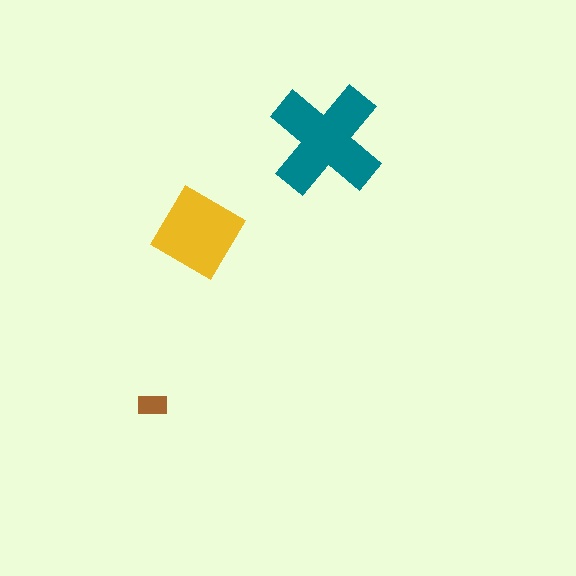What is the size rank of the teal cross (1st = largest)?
1st.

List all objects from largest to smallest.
The teal cross, the yellow diamond, the brown rectangle.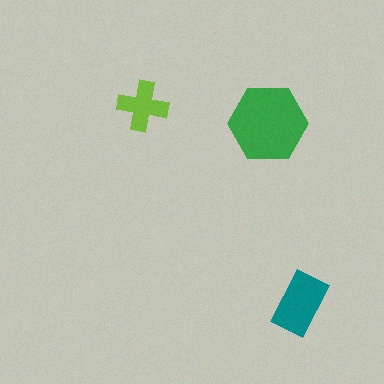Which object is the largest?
The green hexagon.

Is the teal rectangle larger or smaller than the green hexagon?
Smaller.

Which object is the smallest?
The lime cross.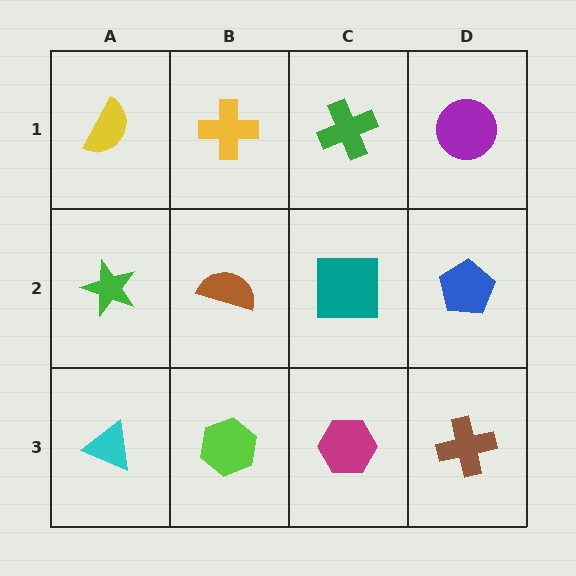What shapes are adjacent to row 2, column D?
A purple circle (row 1, column D), a brown cross (row 3, column D), a teal square (row 2, column C).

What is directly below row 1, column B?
A brown semicircle.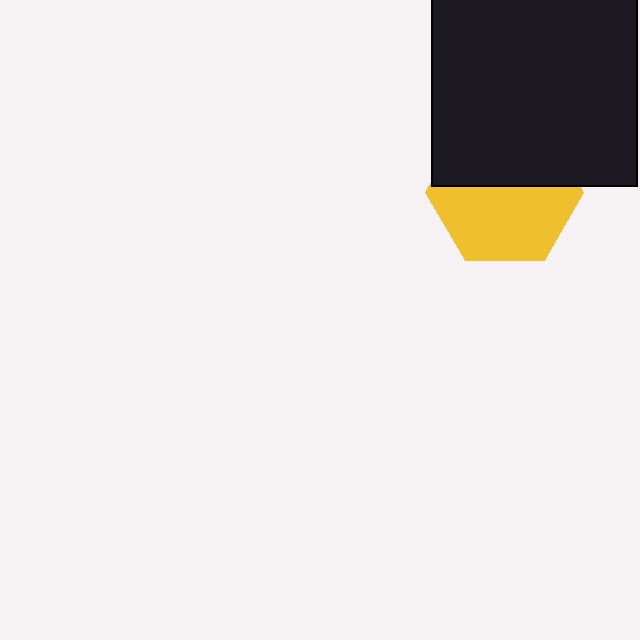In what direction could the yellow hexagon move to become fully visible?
The yellow hexagon could move down. That would shift it out from behind the black square entirely.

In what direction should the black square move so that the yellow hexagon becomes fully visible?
The black square should move up. That is the shortest direction to clear the overlap and leave the yellow hexagon fully visible.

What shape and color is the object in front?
The object in front is a black square.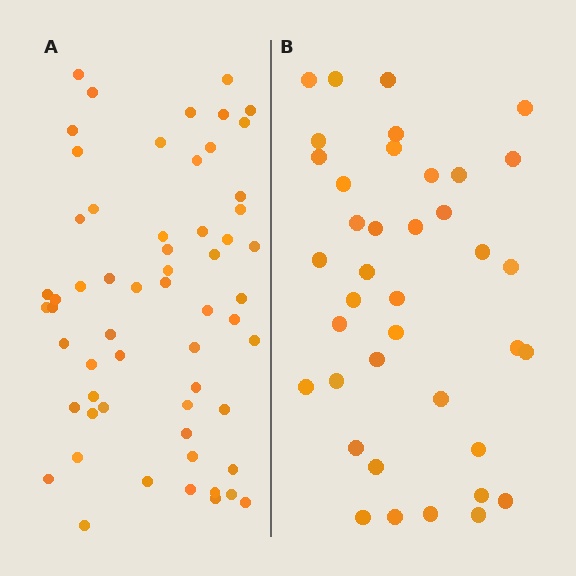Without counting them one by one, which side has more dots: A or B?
Region A (the left region) has more dots.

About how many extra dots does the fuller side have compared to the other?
Region A has approximately 20 more dots than region B.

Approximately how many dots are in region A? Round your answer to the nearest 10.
About 60 dots. (The exact count is 59, which rounds to 60.)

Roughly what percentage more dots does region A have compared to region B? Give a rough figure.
About 50% more.